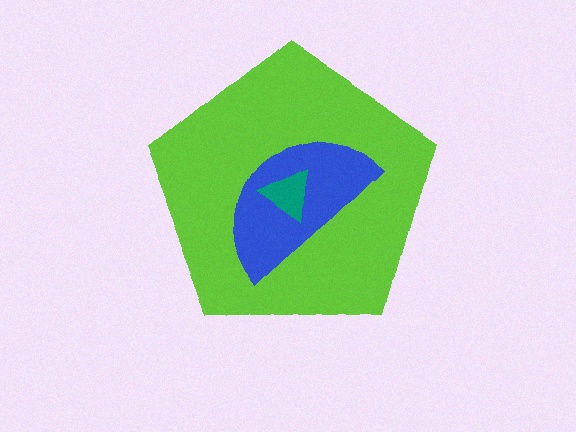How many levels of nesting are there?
3.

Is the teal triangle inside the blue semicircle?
Yes.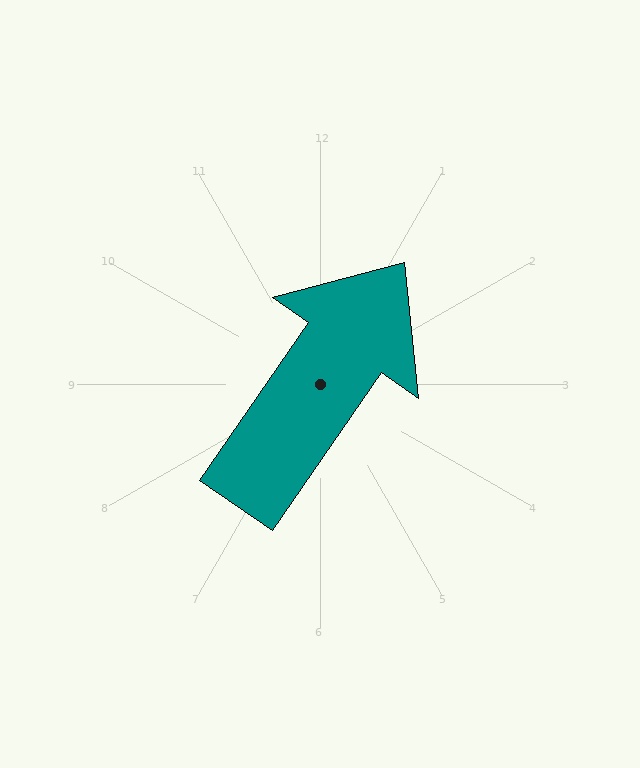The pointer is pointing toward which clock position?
Roughly 1 o'clock.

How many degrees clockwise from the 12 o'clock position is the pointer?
Approximately 35 degrees.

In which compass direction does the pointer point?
Northeast.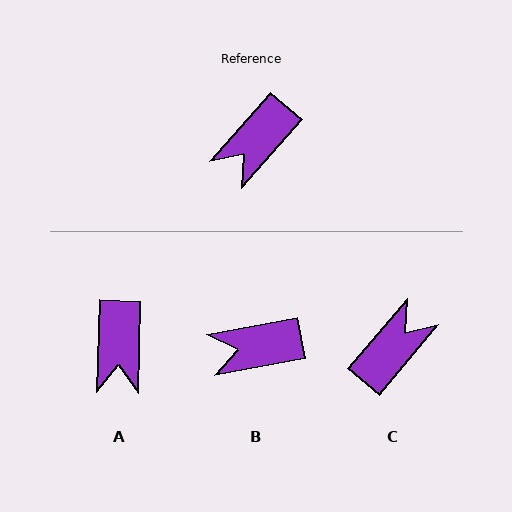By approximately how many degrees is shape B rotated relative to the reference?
Approximately 38 degrees clockwise.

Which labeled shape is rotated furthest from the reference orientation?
C, about 179 degrees away.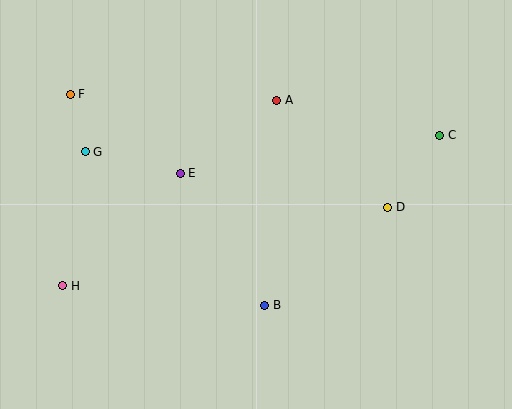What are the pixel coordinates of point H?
Point H is at (63, 286).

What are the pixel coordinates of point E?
Point E is at (180, 173).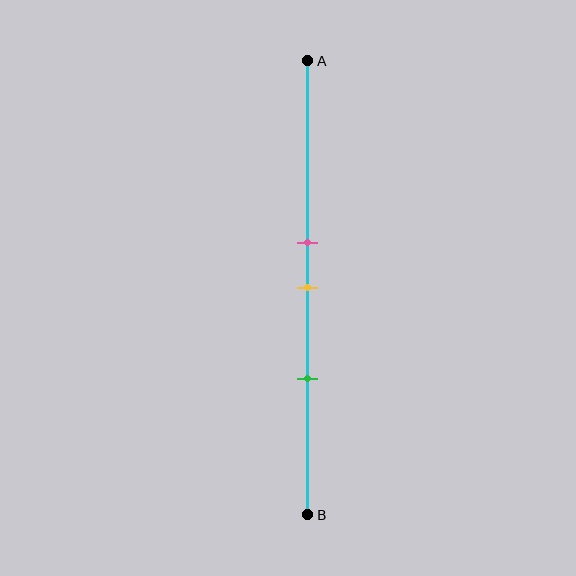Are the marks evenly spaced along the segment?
Yes, the marks are approximately evenly spaced.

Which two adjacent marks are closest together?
The pink and yellow marks are the closest adjacent pair.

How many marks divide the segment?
There are 3 marks dividing the segment.